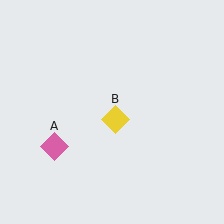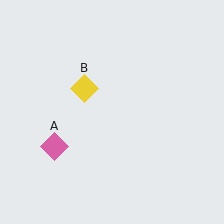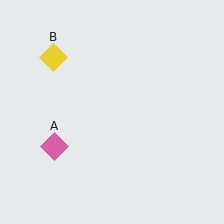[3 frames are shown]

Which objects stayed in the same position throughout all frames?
Pink diamond (object A) remained stationary.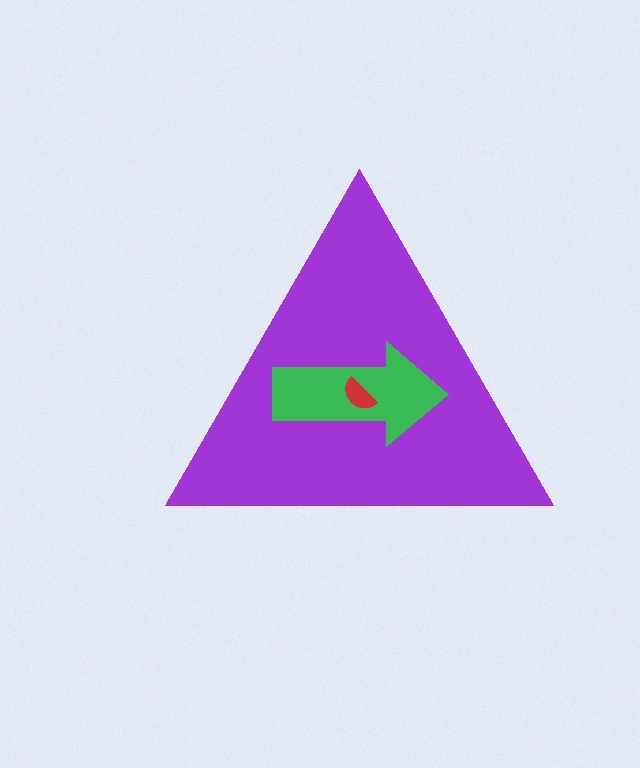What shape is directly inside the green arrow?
The red semicircle.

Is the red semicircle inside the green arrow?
Yes.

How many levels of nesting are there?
3.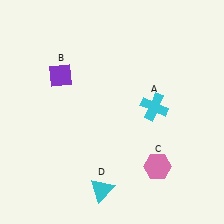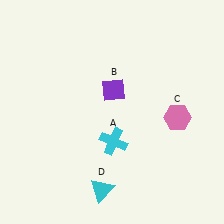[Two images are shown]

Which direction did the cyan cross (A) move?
The cyan cross (A) moved left.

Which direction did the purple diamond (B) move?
The purple diamond (B) moved right.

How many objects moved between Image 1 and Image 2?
3 objects moved between the two images.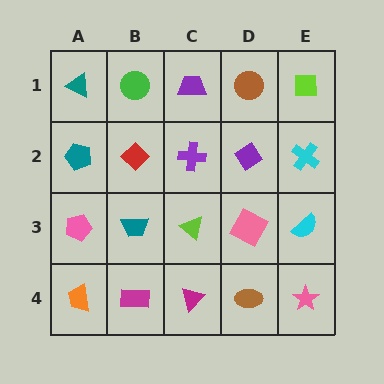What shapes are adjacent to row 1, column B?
A red diamond (row 2, column B), a teal triangle (row 1, column A), a purple trapezoid (row 1, column C).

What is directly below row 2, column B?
A teal trapezoid.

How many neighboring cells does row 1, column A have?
2.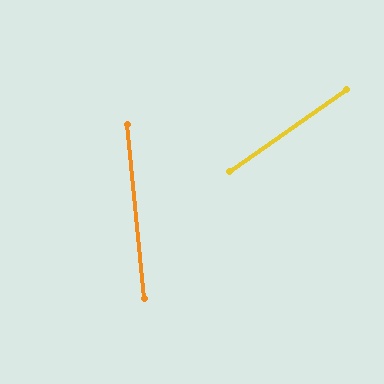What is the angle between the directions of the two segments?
Approximately 60 degrees.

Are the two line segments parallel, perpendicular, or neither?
Neither parallel nor perpendicular — they differ by about 60°.